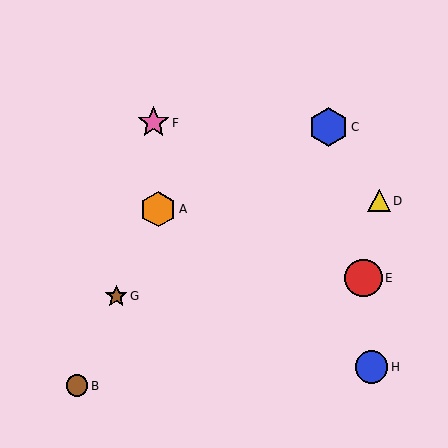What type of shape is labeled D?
Shape D is a yellow triangle.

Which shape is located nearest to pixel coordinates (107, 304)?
The brown star (labeled G) at (116, 296) is nearest to that location.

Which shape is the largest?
The blue hexagon (labeled C) is the largest.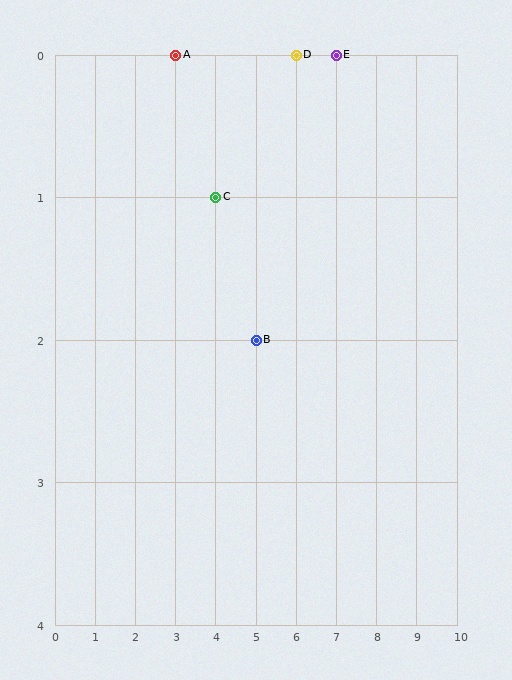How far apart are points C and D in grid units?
Points C and D are 2 columns and 1 row apart (about 2.2 grid units diagonally).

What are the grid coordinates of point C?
Point C is at grid coordinates (4, 1).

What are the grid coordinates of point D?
Point D is at grid coordinates (6, 0).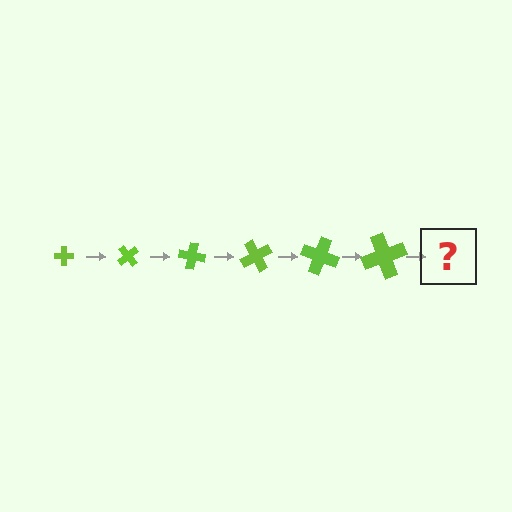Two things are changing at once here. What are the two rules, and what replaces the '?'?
The two rules are that the cross grows larger each step and it rotates 50 degrees each step. The '?' should be a cross, larger than the previous one and rotated 300 degrees from the start.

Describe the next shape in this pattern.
It should be a cross, larger than the previous one and rotated 300 degrees from the start.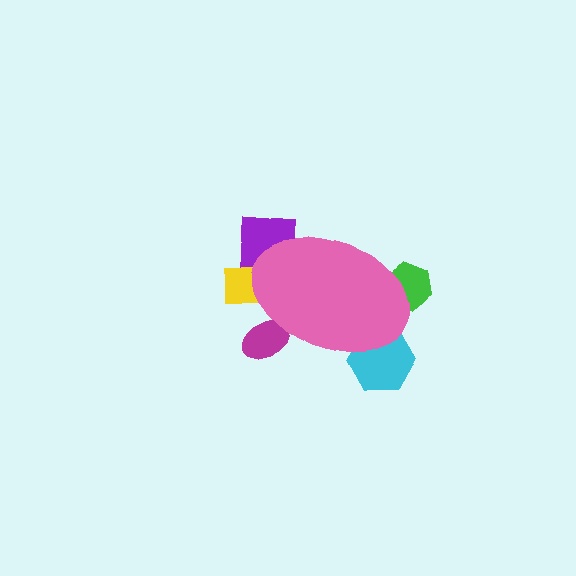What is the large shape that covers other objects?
A pink ellipse.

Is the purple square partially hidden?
Yes, the purple square is partially hidden behind the pink ellipse.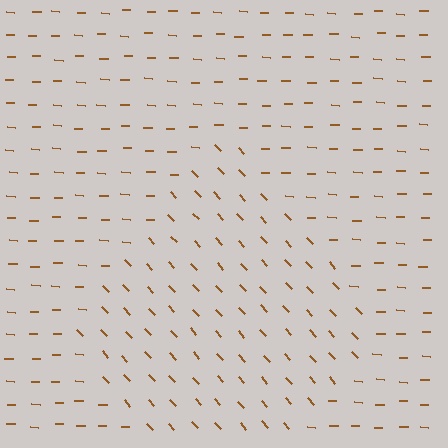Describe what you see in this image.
The image is filled with small brown line segments. A diamond region in the image has lines oriented differently from the surrounding lines, creating a visible texture boundary.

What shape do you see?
I see a diamond.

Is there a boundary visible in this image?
Yes, there is a texture boundary formed by a change in line orientation.